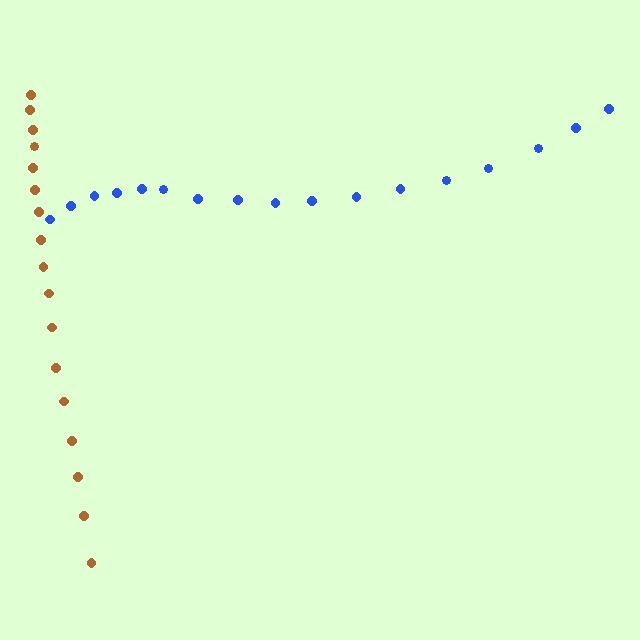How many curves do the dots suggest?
There are 2 distinct paths.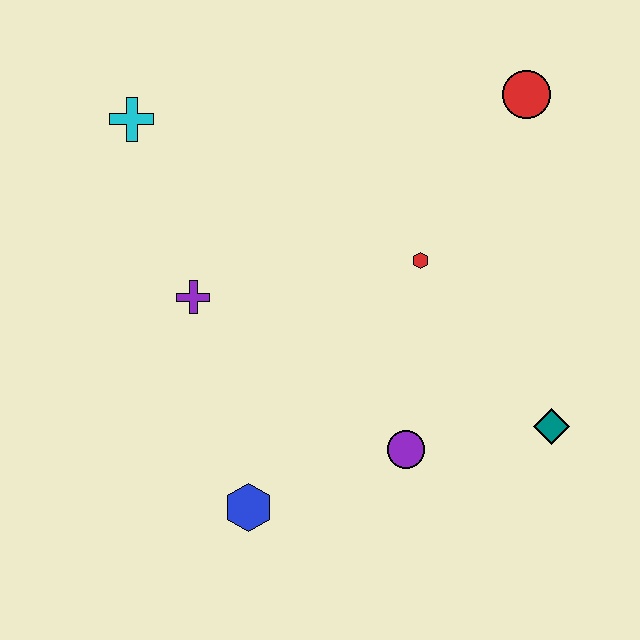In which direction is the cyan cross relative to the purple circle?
The cyan cross is above the purple circle.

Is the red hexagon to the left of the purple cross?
No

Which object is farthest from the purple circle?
The cyan cross is farthest from the purple circle.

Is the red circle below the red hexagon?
No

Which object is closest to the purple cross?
The cyan cross is closest to the purple cross.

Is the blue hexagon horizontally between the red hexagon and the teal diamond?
No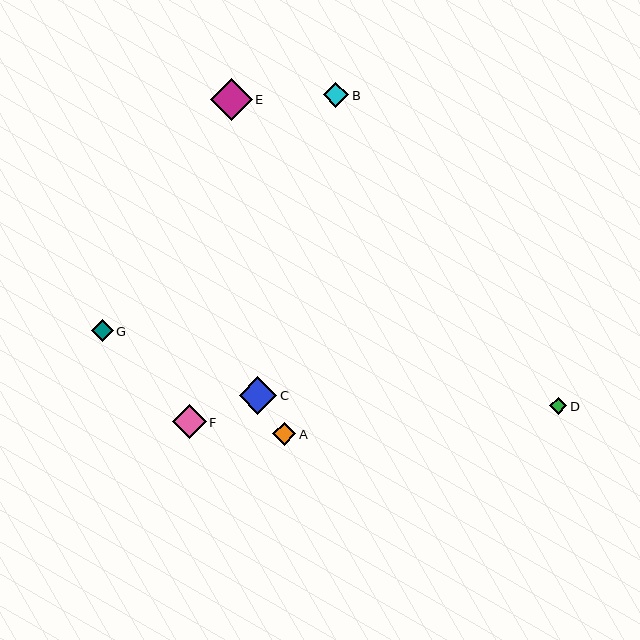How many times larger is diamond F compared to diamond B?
Diamond F is approximately 1.3 times the size of diamond B.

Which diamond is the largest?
Diamond E is the largest with a size of approximately 42 pixels.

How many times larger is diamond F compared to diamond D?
Diamond F is approximately 2.0 times the size of diamond D.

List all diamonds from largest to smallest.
From largest to smallest: E, C, F, B, A, G, D.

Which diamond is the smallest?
Diamond D is the smallest with a size of approximately 17 pixels.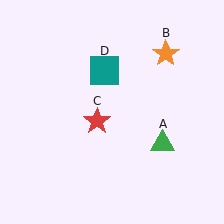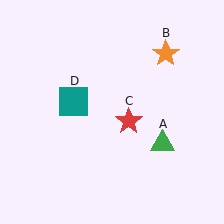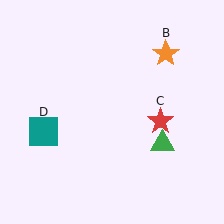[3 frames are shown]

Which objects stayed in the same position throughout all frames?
Green triangle (object A) and orange star (object B) remained stationary.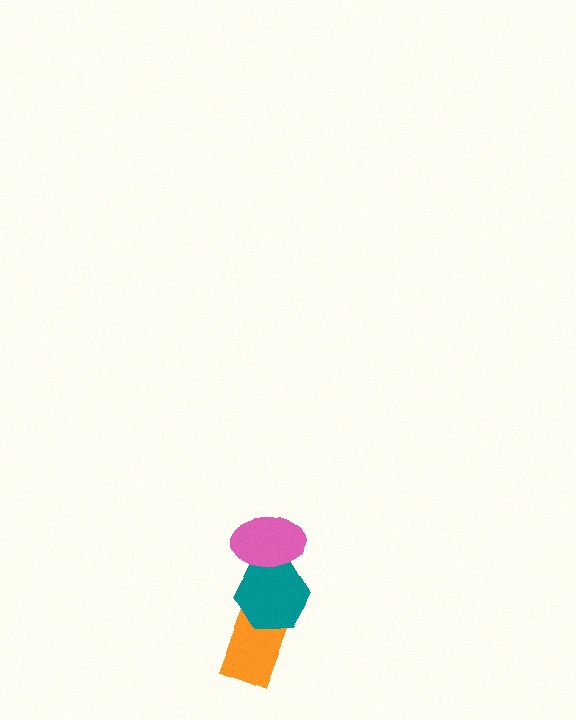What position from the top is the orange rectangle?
The orange rectangle is 3rd from the top.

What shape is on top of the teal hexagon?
The pink ellipse is on top of the teal hexagon.